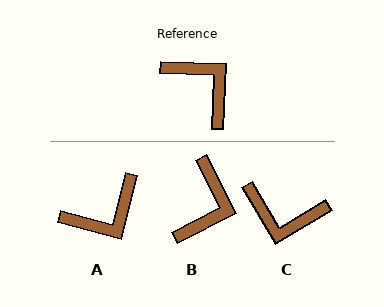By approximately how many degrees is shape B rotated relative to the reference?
Approximately 61 degrees clockwise.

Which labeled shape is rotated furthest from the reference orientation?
C, about 147 degrees away.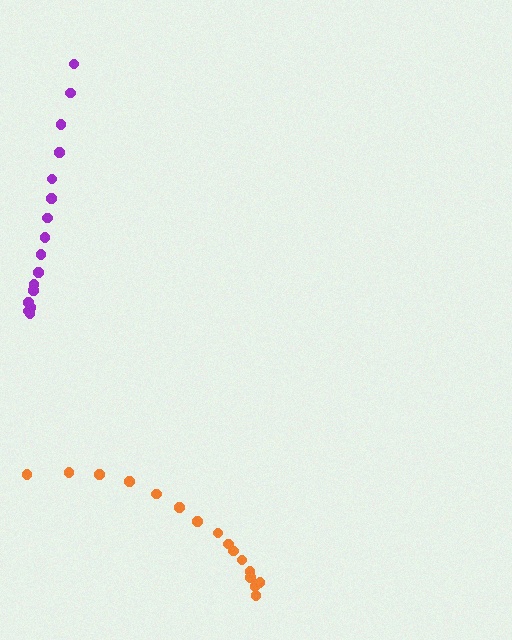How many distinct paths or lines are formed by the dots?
There are 2 distinct paths.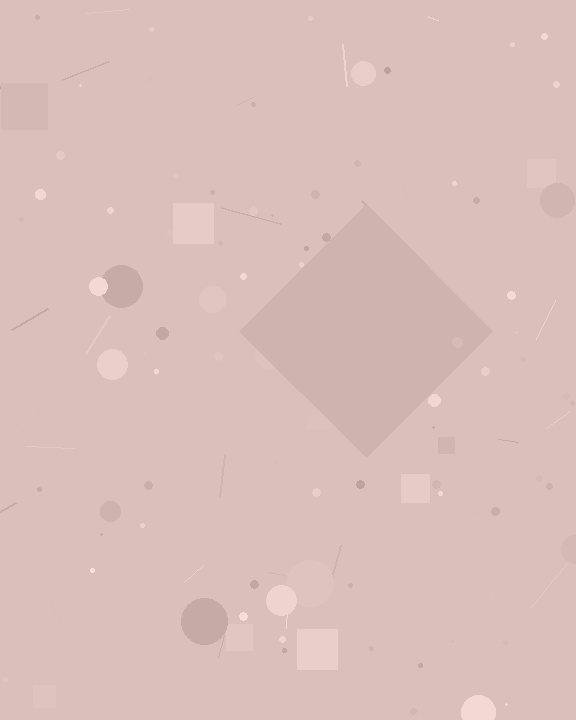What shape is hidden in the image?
A diamond is hidden in the image.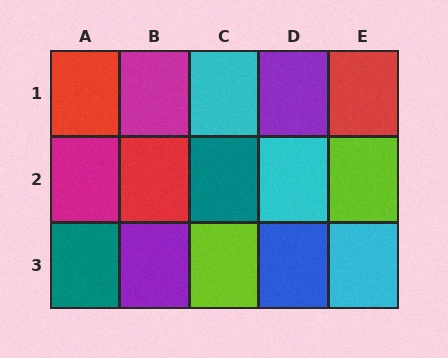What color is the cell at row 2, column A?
Magenta.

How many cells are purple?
2 cells are purple.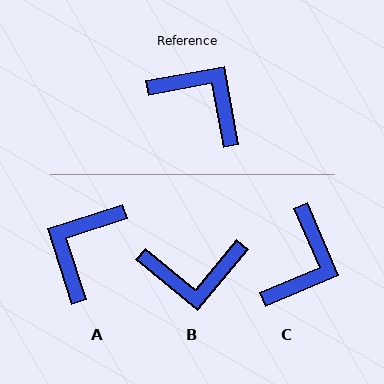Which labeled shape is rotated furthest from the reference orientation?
B, about 140 degrees away.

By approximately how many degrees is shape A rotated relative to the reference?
Approximately 98 degrees counter-clockwise.